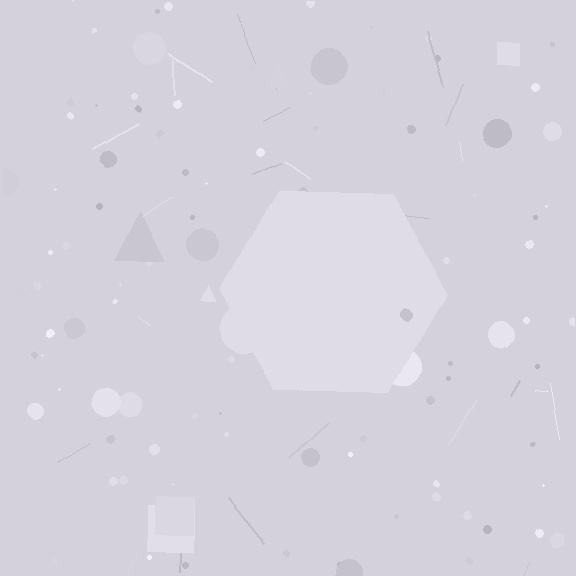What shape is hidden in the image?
A hexagon is hidden in the image.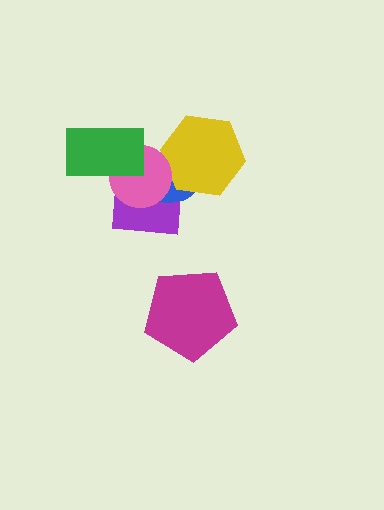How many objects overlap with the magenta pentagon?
0 objects overlap with the magenta pentagon.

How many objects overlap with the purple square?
4 objects overlap with the purple square.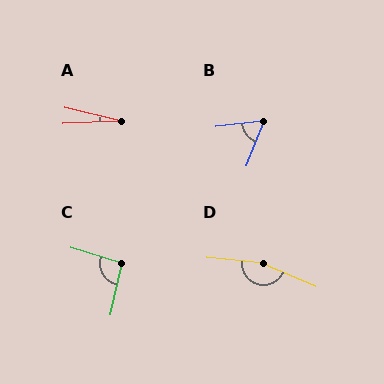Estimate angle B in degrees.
Approximately 62 degrees.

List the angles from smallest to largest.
A (15°), B (62°), C (94°), D (163°).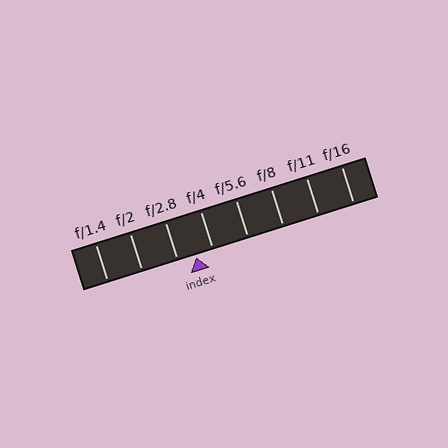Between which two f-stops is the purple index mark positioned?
The index mark is between f/2.8 and f/4.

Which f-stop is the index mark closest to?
The index mark is closest to f/4.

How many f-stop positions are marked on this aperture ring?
There are 8 f-stop positions marked.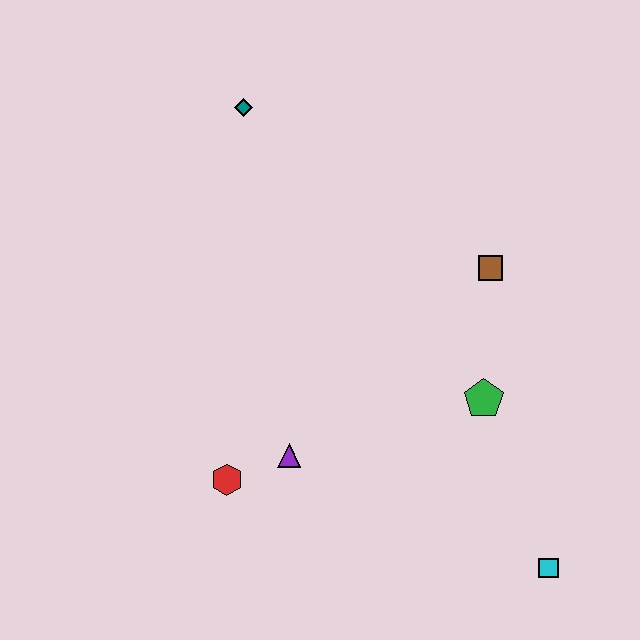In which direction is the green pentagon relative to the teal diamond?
The green pentagon is below the teal diamond.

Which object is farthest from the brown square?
The red hexagon is farthest from the brown square.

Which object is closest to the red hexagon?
The purple triangle is closest to the red hexagon.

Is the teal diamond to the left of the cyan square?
Yes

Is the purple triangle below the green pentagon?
Yes